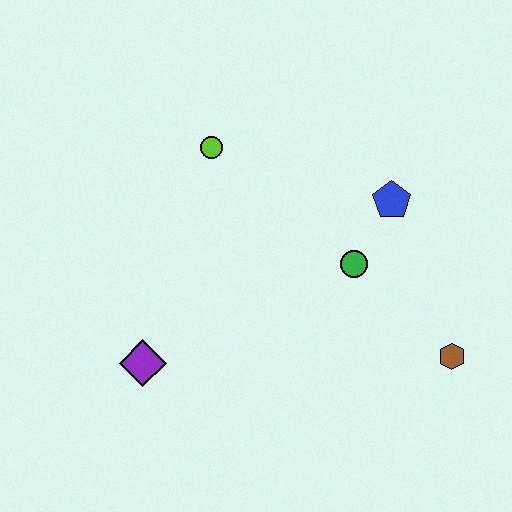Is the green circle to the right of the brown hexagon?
No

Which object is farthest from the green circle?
The purple diamond is farthest from the green circle.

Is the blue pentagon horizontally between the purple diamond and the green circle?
No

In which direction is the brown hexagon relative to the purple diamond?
The brown hexagon is to the right of the purple diamond.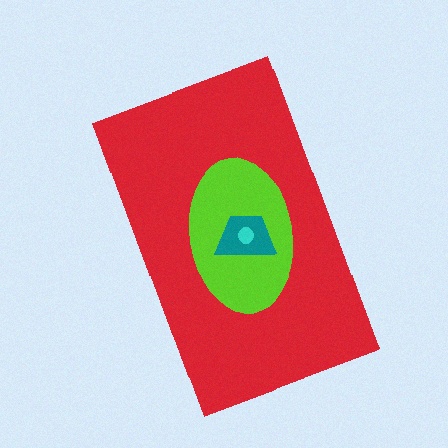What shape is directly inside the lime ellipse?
The teal trapezoid.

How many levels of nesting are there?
4.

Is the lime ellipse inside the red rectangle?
Yes.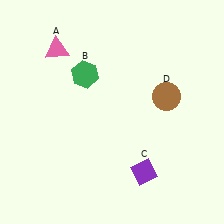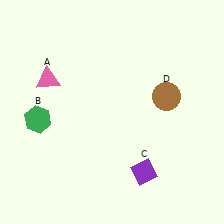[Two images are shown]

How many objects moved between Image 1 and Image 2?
2 objects moved between the two images.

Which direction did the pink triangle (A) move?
The pink triangle (A) moved down.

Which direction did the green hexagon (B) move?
The green hexagon (B) moved left.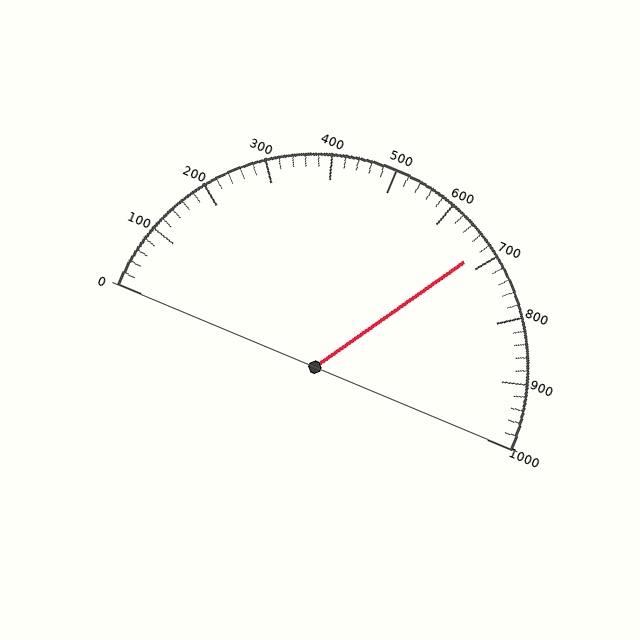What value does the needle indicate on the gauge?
The needle indicates approximately 680.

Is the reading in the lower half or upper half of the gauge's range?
The reading is in the upper half of the range (0 to 1000).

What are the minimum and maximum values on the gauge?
The gauge ranges from 0 to 1000.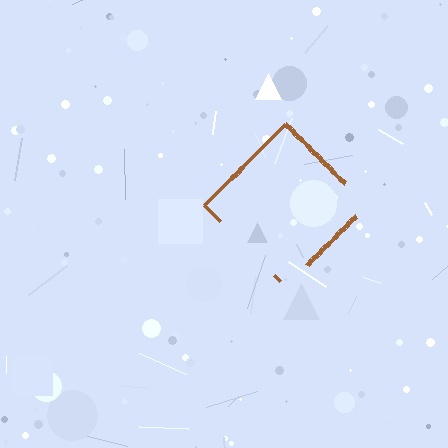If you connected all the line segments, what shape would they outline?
They would outline a diamond.